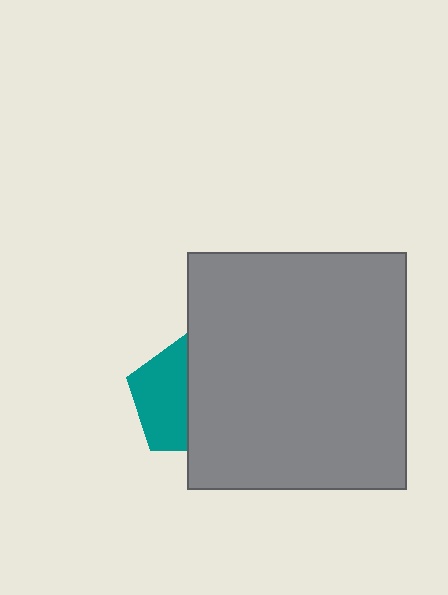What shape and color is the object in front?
The object in front is a gray rectangle.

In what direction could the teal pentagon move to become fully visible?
The teal pentagon could move left. That would shift it out from behind the gray rectangle entirely.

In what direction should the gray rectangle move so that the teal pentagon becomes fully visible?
The gray rectangle should move right. That is the shortest direction to clear the overlap and leave the teal pentagon fully visible.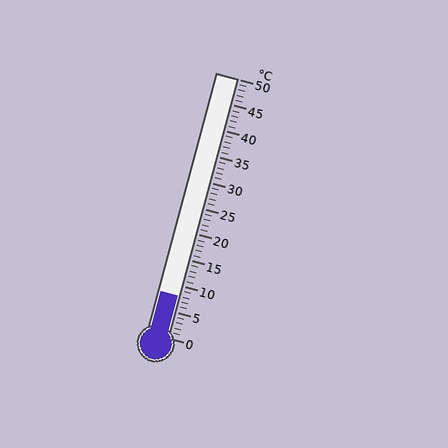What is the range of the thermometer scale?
The thermometer scale ranges from 0°C to 50°C.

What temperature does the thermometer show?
The thermometer shows approximately 8°C.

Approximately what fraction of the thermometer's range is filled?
The thermometer is filled to approximately 15% of its range.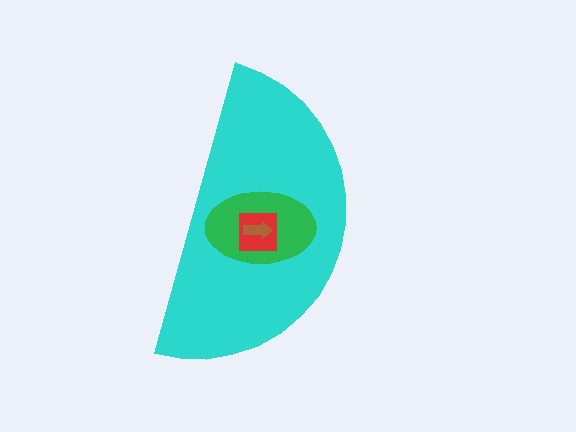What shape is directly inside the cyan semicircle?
The green ellipse.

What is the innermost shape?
The brown arrow.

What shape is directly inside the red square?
The brown arrow.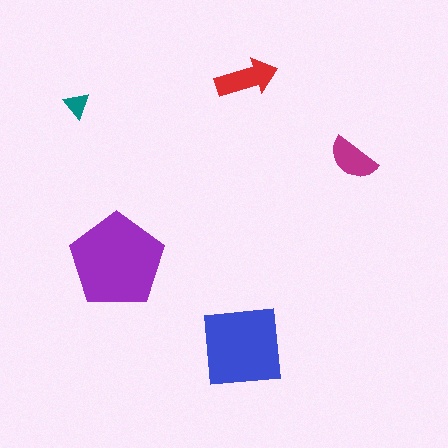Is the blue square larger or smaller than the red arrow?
Larger.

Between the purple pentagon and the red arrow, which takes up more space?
The purple pentagon.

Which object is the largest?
The purple pentagon.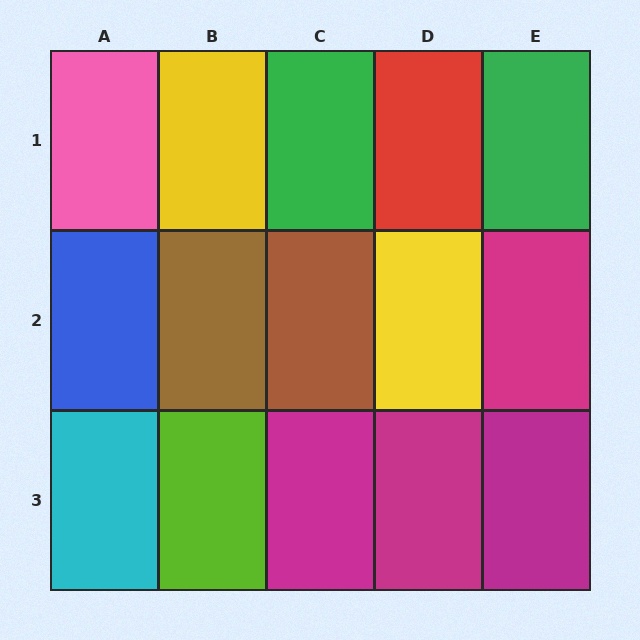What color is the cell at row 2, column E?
Magenta.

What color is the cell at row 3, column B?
Lime.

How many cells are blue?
1 cell is blue.